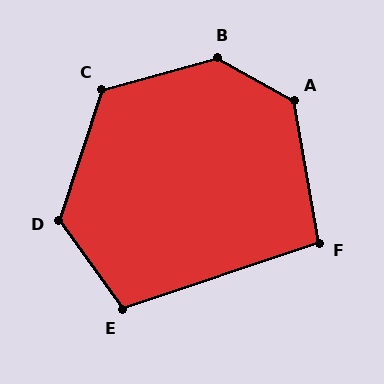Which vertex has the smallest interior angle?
F, at approximately 99 degrees.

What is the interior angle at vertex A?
Approximately 129 degrees (obtuse).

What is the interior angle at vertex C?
Approximately 124 degrees (obtuse).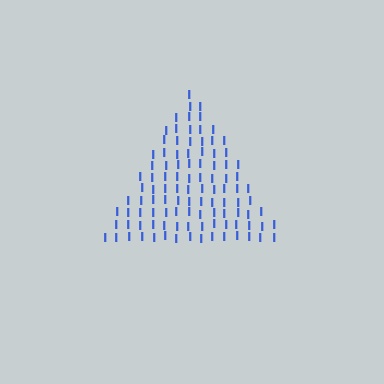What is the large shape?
The large shape is a triangle.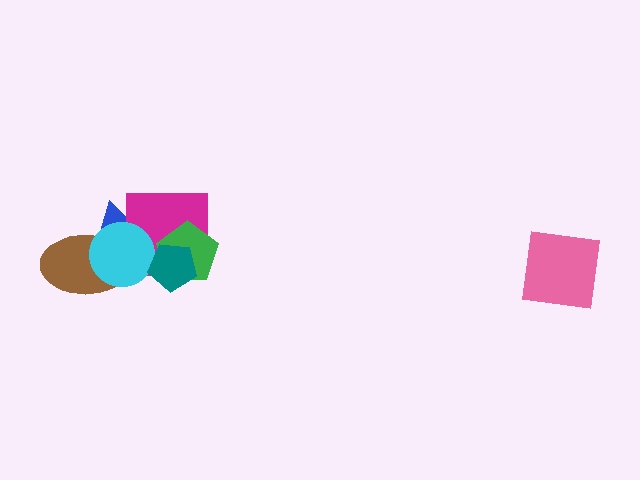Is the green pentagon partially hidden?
Yes, it is partially covered by another shape.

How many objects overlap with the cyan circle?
4 objects overlap with the cyan circle.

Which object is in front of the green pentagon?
The teal pentagon is in front of the green pentagon.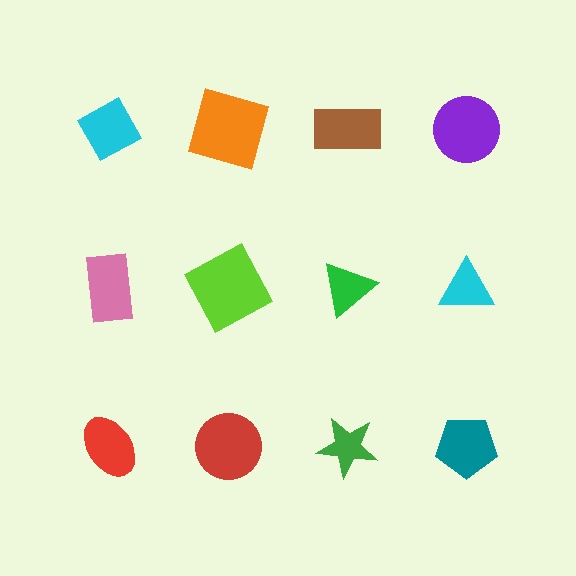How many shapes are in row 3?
4 shapes.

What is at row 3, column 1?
A red ellipse.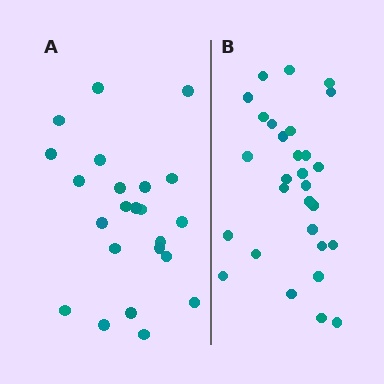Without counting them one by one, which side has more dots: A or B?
Region B (the right region) has more dots.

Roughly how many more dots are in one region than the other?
Region B has about 6 more dots than region A.